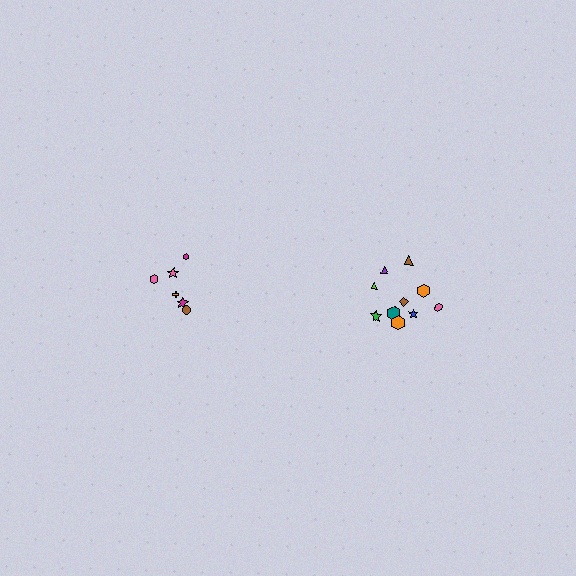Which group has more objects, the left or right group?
The right group.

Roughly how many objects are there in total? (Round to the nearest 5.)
Roughly 15 objects in total.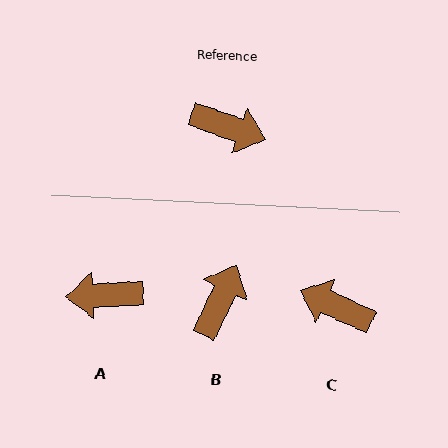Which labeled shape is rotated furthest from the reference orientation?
C, about 175 degrees away.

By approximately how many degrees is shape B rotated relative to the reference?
Approximately 84 degrees counter-clockwise.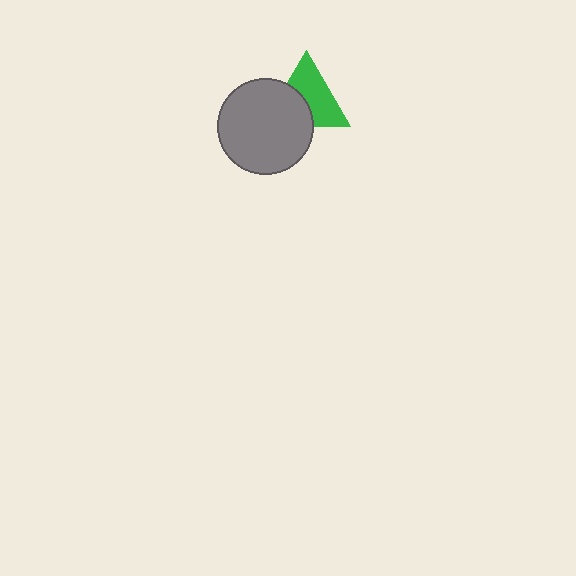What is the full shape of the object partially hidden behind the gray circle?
The partially hidden object is a green triangle.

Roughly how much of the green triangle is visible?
About half of it is visible (roughly 59%).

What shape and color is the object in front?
The object in front is a gray circle.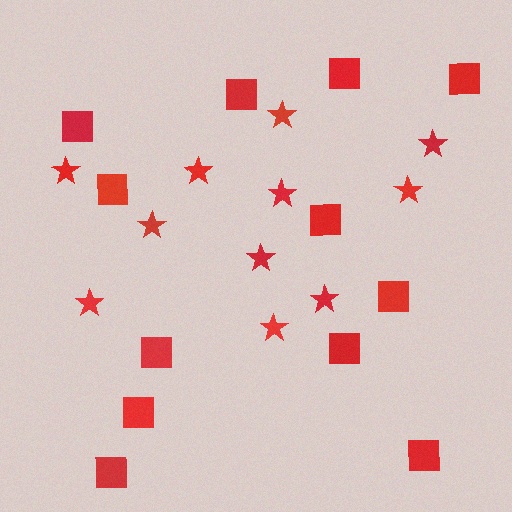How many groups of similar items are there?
There are 2 groups: one group of stars (11) and one group of squares (12).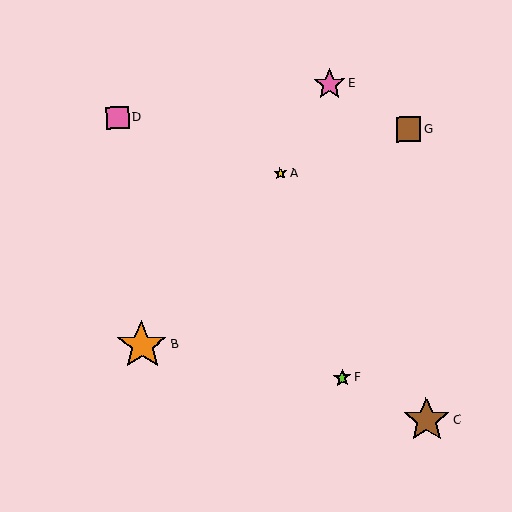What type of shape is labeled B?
Shape B is an orange star.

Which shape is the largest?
The orange star (labeled B) is the largest.